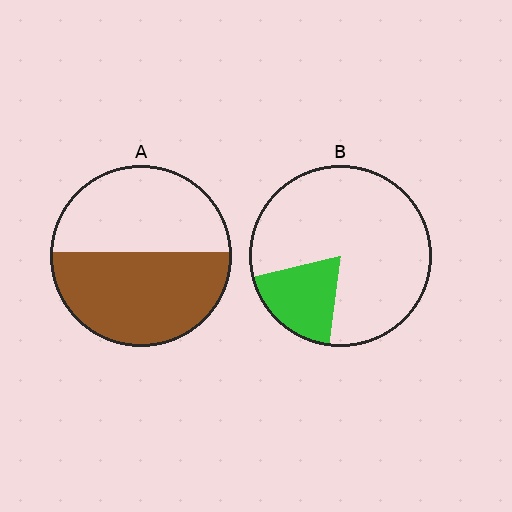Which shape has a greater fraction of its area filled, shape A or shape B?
Shape A.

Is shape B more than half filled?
No.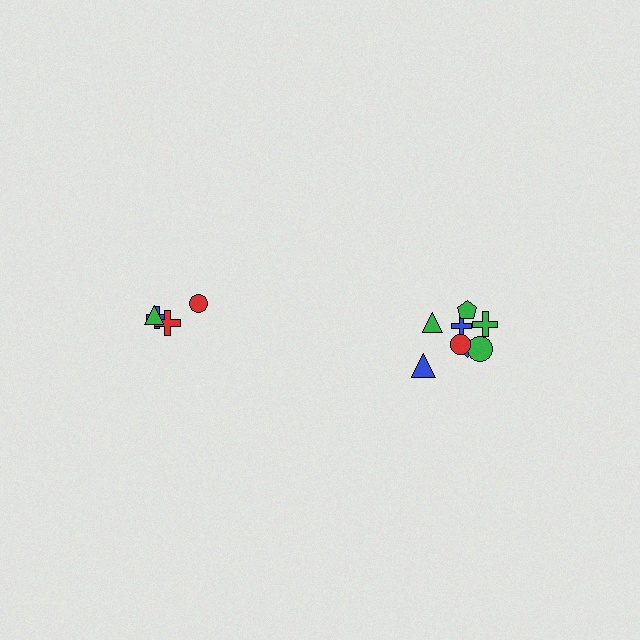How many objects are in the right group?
There are 8 objects.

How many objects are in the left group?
There are 4 objects.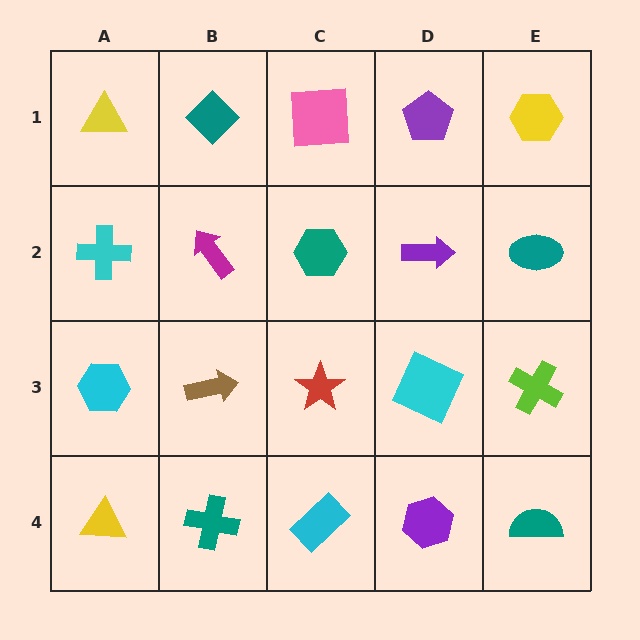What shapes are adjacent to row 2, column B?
A teal diamond (row 1, column B), a brown arrow (row 3, column B), a cyan cross (row 2, column A), a teal hexagon (row 2, column C).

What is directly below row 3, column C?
A cyan rectangle.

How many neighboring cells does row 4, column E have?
2.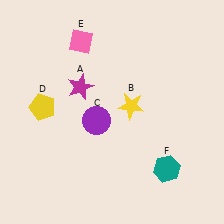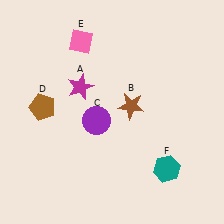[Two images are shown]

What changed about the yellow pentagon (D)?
In Image 1, D is yellow. In Image 2, it changed to brown.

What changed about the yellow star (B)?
In Image 1, B is yellow. In Image 2, it changed to brown.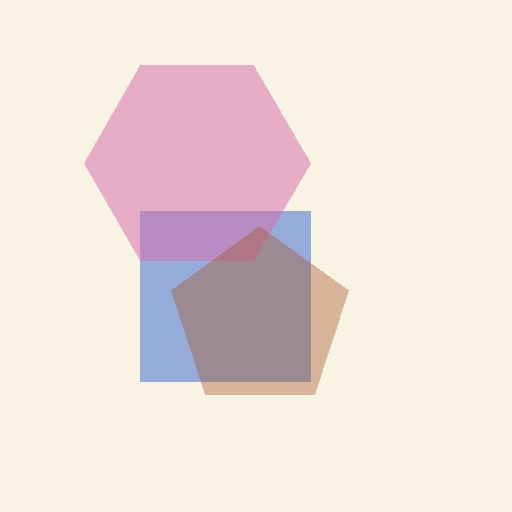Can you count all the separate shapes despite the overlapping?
Yes, there are 3 separate shapes.